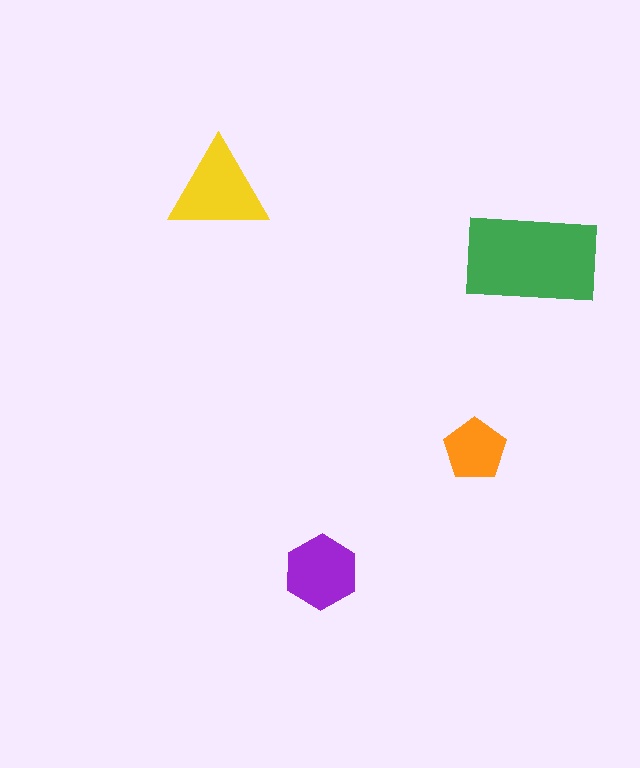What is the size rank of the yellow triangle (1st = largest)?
2nd.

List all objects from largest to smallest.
The green rectangle, the yellow triangle, the purple hexagon, the orange pentagon.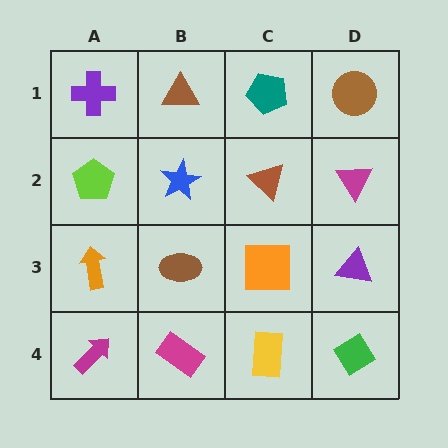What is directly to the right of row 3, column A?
A brown ellipse.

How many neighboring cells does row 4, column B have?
3.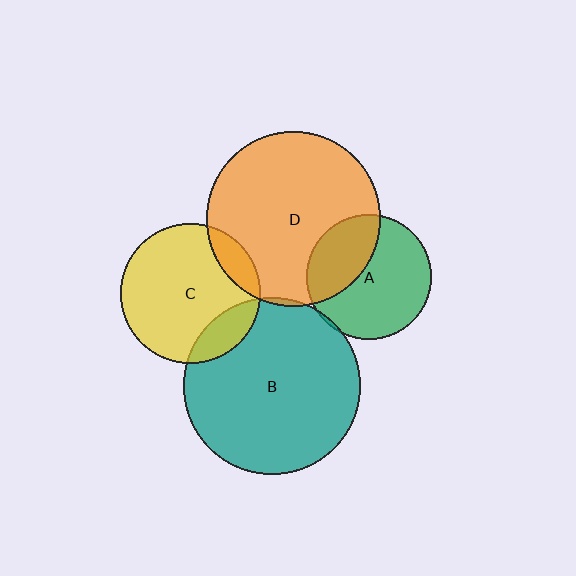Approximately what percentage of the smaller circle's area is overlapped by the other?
Approximately 15%.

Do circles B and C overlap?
Yes.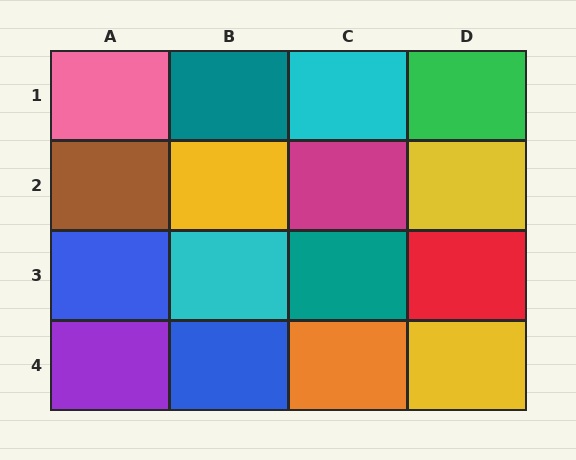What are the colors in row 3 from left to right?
Blue, cyan, teal, red.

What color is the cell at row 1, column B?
Teal.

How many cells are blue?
2 cells are blue.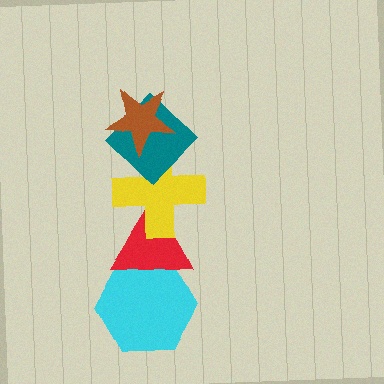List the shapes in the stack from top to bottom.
From top to bottom: the brown star, the teal diamond, the yellow cross, the red triangle, the cyan hexagon.